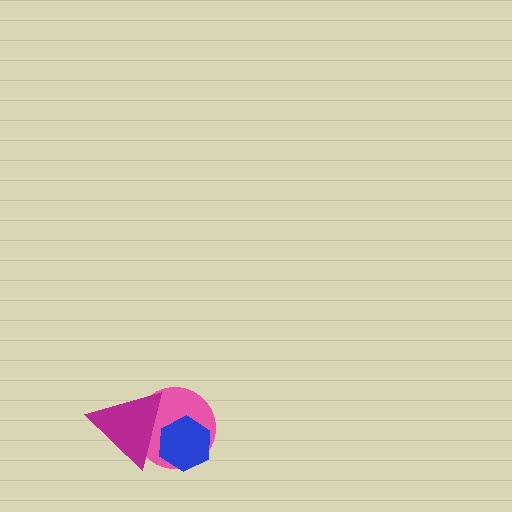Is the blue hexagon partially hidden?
Yes, it is partially covered by another shape.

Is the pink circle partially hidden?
Yes, it is partially covered by another shape.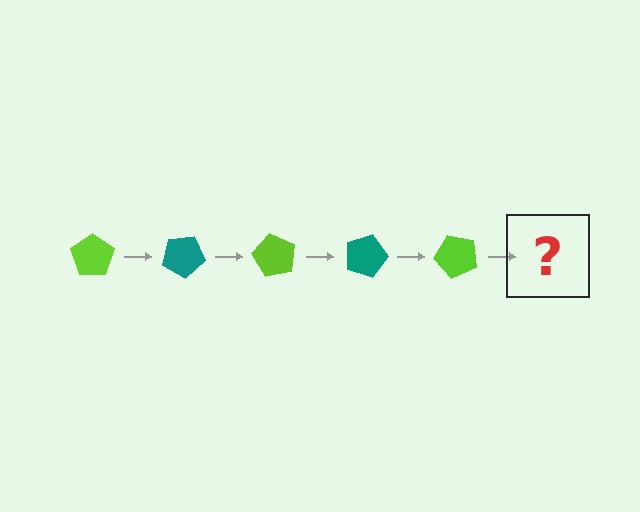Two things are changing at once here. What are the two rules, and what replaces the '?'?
The two rules are that it rotates 30 degrees each step and the color cycles through lime and teal. The '?' should be a teal pentagon, rotated 150 degrees from the start.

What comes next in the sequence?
The next element should be a teal pentagon, rotated 150 degrees from the start.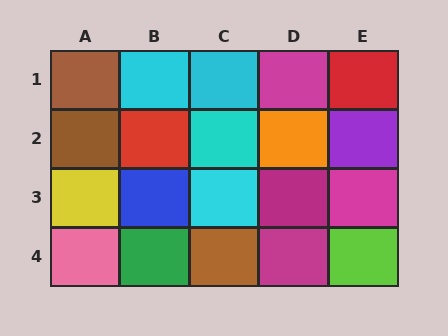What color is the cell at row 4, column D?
Magenta.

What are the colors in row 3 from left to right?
Yellow, blue, cyan, magenta, magenta.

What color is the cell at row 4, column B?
Green.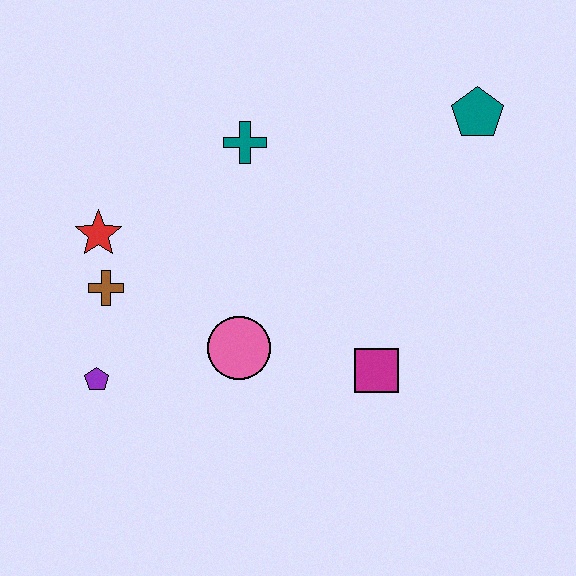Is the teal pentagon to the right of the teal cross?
Yes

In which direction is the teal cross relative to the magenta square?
The teal cross is above the magenta square.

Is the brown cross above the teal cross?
No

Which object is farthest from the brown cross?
The teal pentagon is farthest from the brown cross.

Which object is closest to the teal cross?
The red star is closest to the teal cross.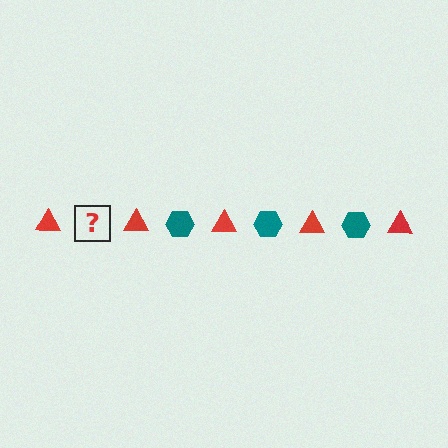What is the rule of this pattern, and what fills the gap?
The rule is that the pattern alternates between red triangle and teal hexagon. The gap should be filled with a teal hexagon.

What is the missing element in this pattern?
The missing element is a teal hexagon.